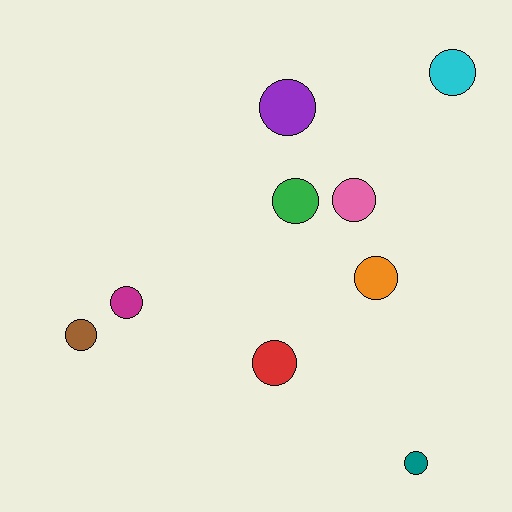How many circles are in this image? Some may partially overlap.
There are 9 circles.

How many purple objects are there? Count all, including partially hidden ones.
There is 1 purple object.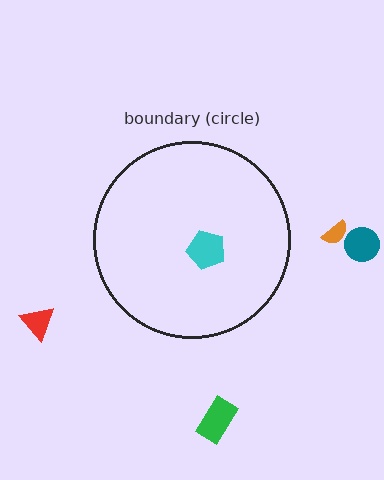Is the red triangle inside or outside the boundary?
Outside.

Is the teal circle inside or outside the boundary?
Outside.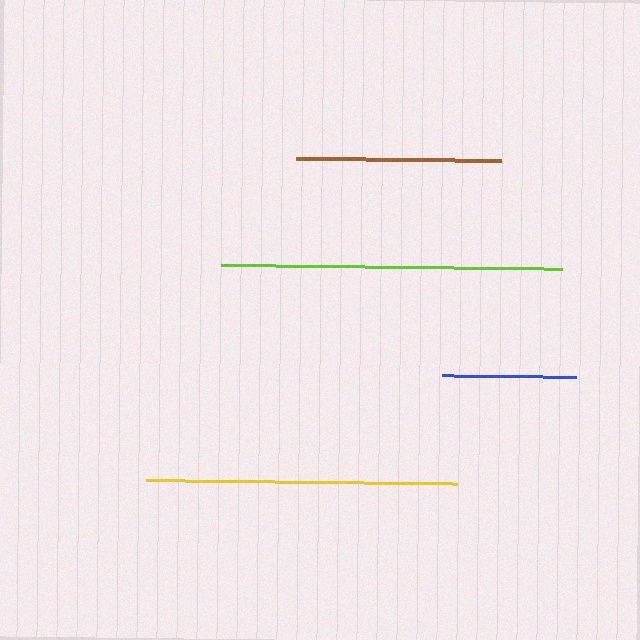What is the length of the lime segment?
The lime segment is approximately 341 pixels long.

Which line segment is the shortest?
The blue line is the shortest at approximately 134 pixels.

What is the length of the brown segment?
The brown segment is approximately 205 pixels long.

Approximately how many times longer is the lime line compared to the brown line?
The lime line is approximately 1.7 times the length of the brown line.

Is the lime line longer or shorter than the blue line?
The lime line is longer than the blue line.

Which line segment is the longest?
The lime line is the longest at approximately 341 pixels.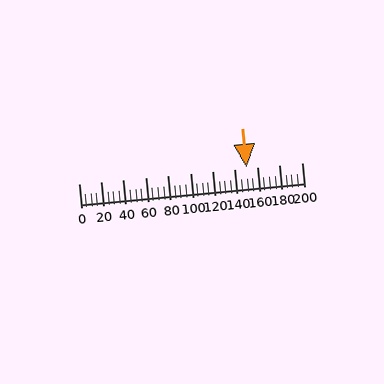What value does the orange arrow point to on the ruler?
The orange arrow points to approximately 151.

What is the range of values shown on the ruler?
The ruler shows values from 0 to 200.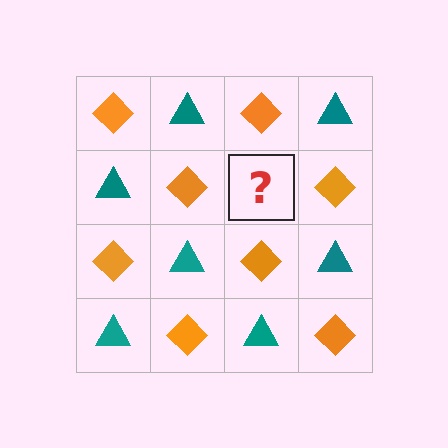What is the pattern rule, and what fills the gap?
The rule is that it alternates orange diamond and teal triangle in a checkerboard pattern. The gap should be filled with a teal triangle.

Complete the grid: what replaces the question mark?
The question mark should be replaced with a teal triangle.